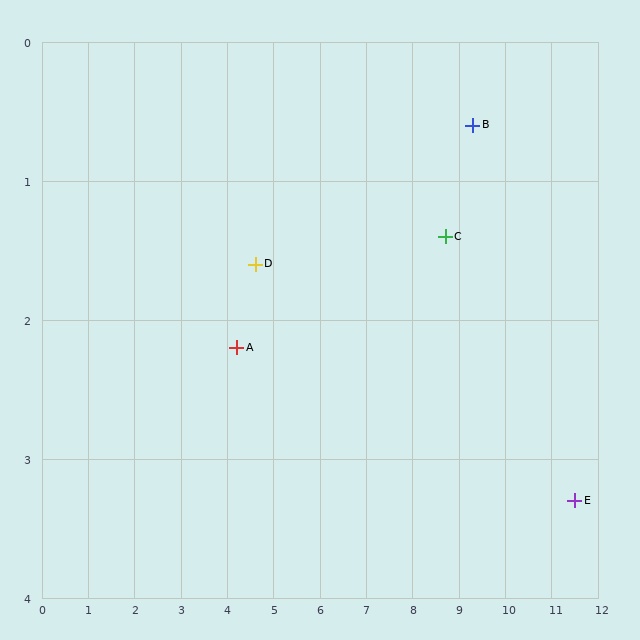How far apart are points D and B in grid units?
Points D and B are about 4.8 grid units apart.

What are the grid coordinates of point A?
Point A is at approximately (4.2, 2.2).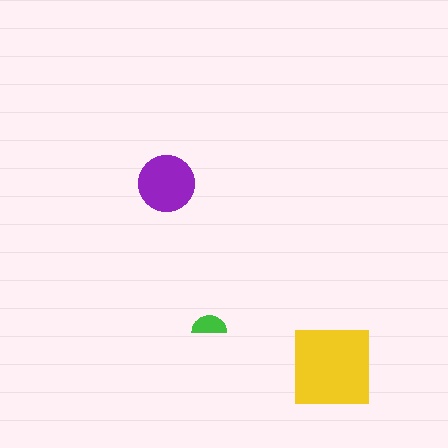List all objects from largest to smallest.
The yellow square, the purple circle, the green semicircle.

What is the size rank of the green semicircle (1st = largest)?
3rd.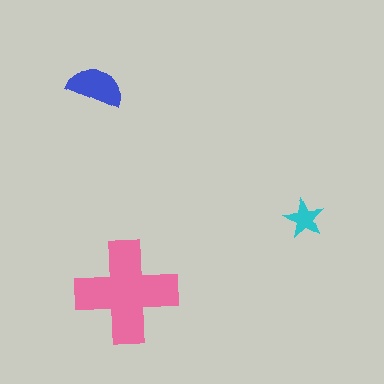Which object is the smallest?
The cyan star.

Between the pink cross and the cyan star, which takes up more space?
The pink cross.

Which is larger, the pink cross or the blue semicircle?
The pink cross.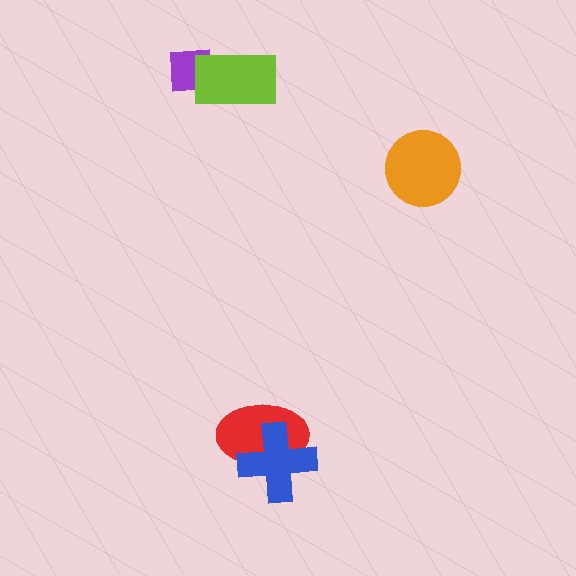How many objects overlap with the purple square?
1 object overlaps with the purple square.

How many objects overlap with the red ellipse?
1 object overlaps with the red ellipse.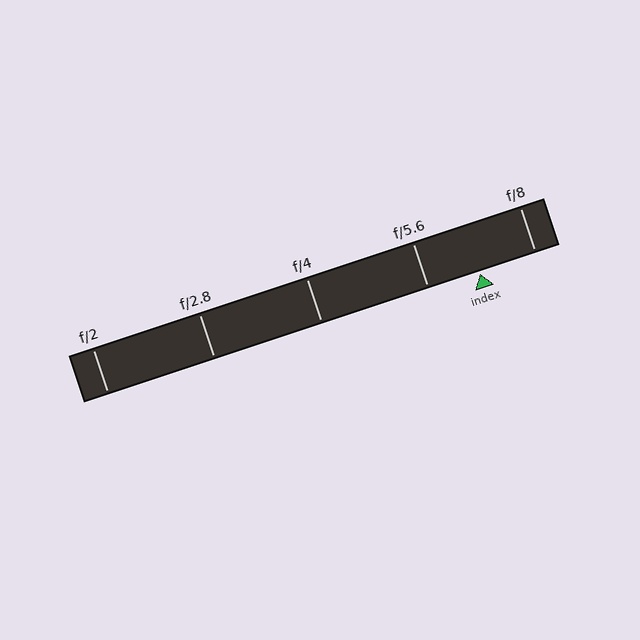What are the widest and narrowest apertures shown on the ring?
The widest aperture shown is f/2 and the narrowest is f/8.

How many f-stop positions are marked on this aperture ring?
There are 5 f-stop positions marked.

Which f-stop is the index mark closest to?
The index mark is closest to f/5.6.